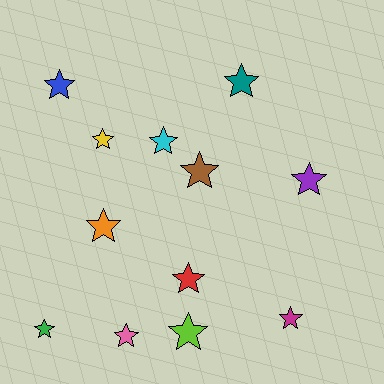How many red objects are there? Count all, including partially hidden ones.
There is 1 red object.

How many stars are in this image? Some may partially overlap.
There are 12 stars.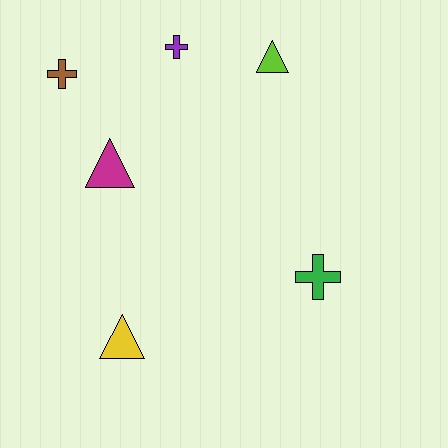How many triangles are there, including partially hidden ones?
There are 3 triangles.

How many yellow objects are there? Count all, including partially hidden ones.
There is 1 yellow object.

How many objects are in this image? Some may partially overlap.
There are 6 objects.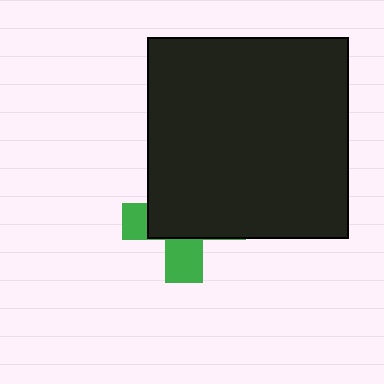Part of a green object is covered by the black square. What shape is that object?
It is a cross.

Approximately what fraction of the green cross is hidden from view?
Roughly 67% of the green cross is hidden behind the black square.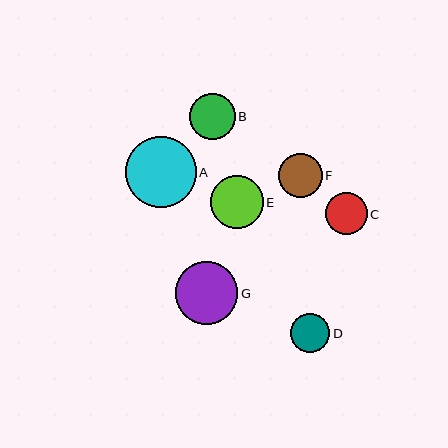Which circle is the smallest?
Circle D is the smallest with a size of approximately 39 pixels.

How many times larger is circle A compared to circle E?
Circle A is approximately 1.3 times the size of circle E.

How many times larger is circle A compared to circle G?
Circle A is approximately 1.1 times the size of circle G.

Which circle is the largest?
Circle A is the largest with a size of approximately 71 pixels.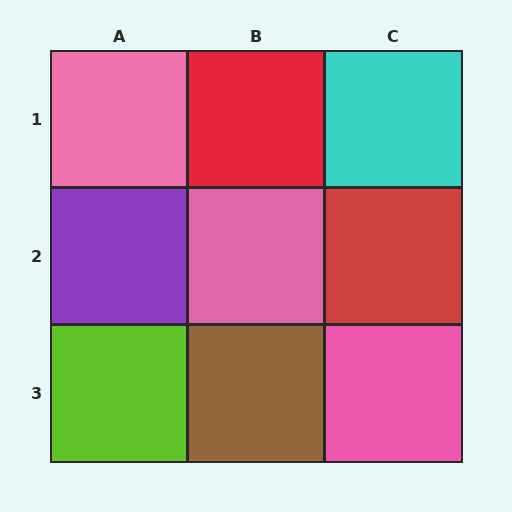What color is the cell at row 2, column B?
Pink.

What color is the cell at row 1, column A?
Pink.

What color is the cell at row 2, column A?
Purple.